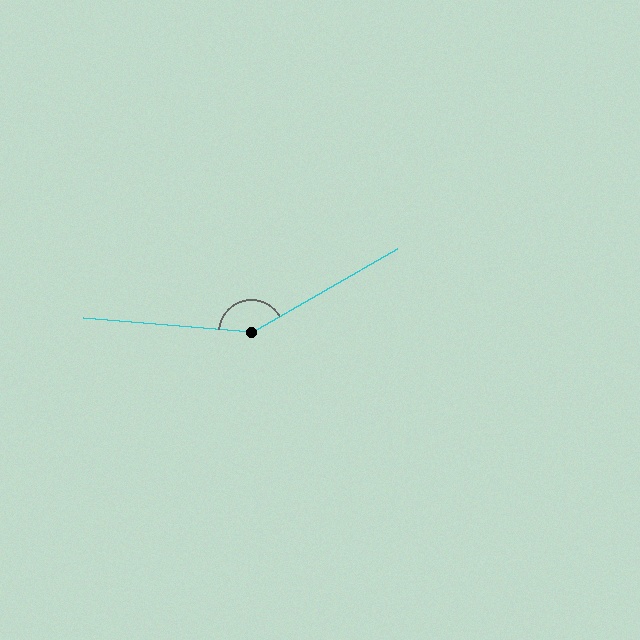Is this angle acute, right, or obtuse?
It is obtuse.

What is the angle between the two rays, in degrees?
Approximately 145 degrees.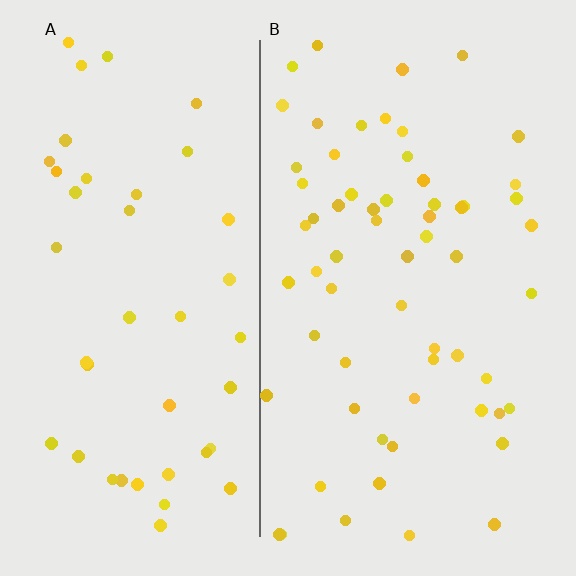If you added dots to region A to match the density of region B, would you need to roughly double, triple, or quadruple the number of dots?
Approximately double.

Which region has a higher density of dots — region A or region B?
B (the right).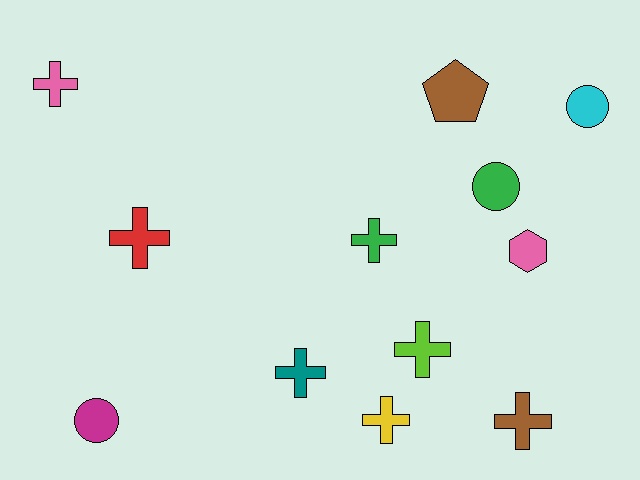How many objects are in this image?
There are 12 objects.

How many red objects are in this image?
There is 1 red object.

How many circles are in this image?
There are 3 circles.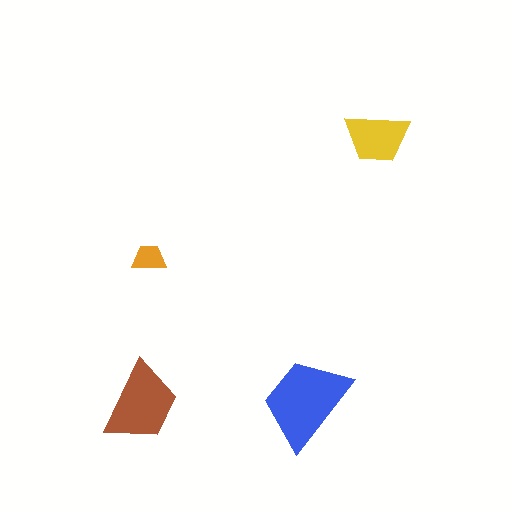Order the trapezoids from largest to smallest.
the blue one, the brown one, the yellow one, the orange one.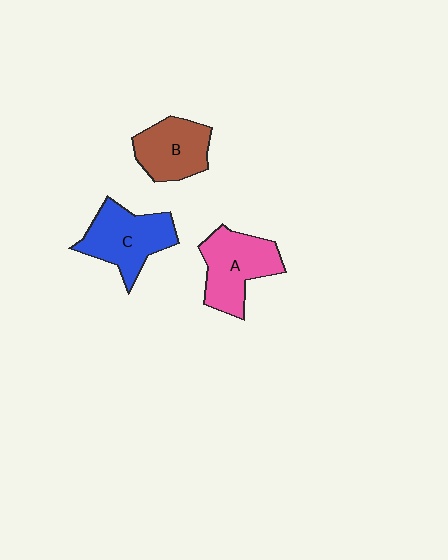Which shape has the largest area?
Shape C (blue).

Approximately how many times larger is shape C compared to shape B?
Approximately 1.2 times.